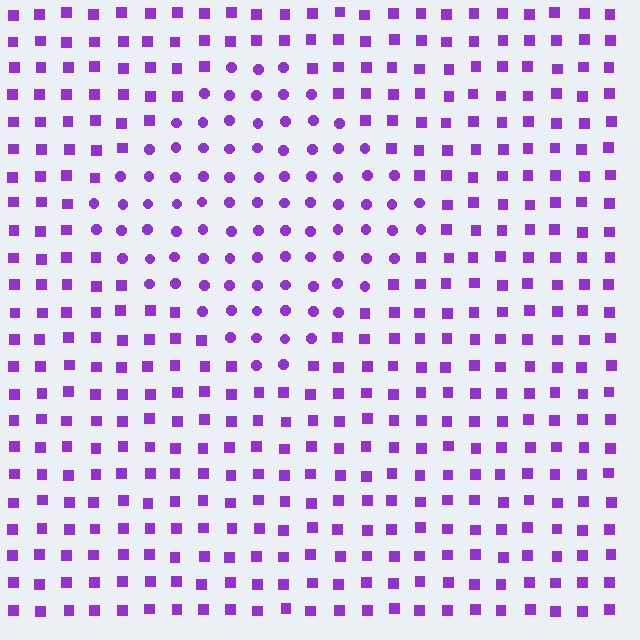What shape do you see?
I see a diamond.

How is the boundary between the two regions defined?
The boundary is defined by a change in element shape: circles inside vs. squares outside. All elements share the same color and spacing.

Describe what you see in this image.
The image is filled with small purple elements arranged in a uniform grid. A diamond-shaped region contains circles, while the surrounding area contains squares. The boundary is defined purely by the change in element shape.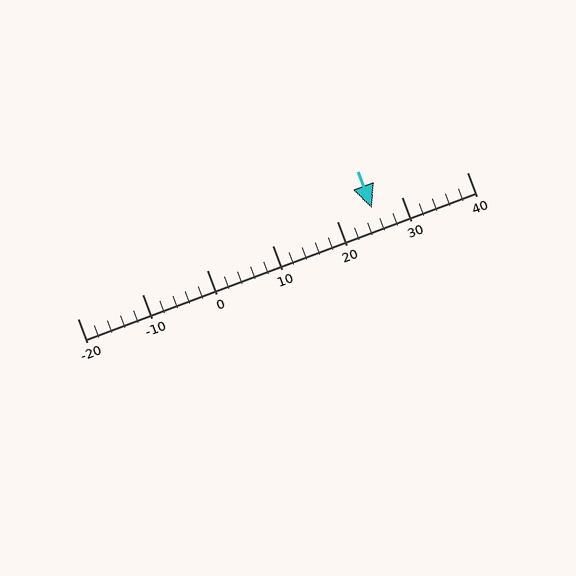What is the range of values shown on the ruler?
The ruler shows values from -20 to 40.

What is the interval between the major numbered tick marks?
The major tick marks are spaced 10 units apart.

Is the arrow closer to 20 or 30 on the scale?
The arrow is closer to 30.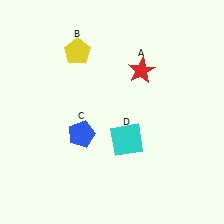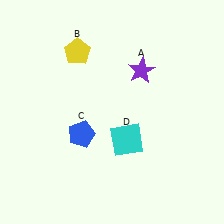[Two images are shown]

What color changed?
The star (A) changed from red in Image 1 to purple in Image 2.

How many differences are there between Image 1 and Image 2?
There is 1 difference between the two images.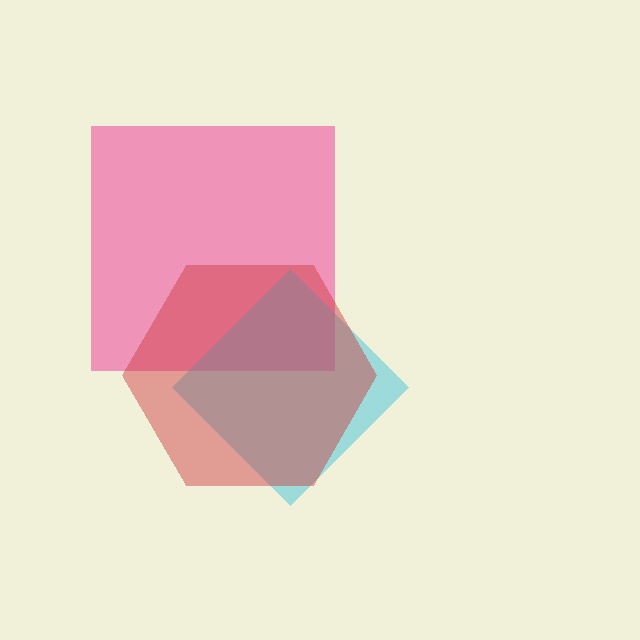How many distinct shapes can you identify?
There are 3 distinct shapes: a pink square, a cyan diamond, a red hexagon.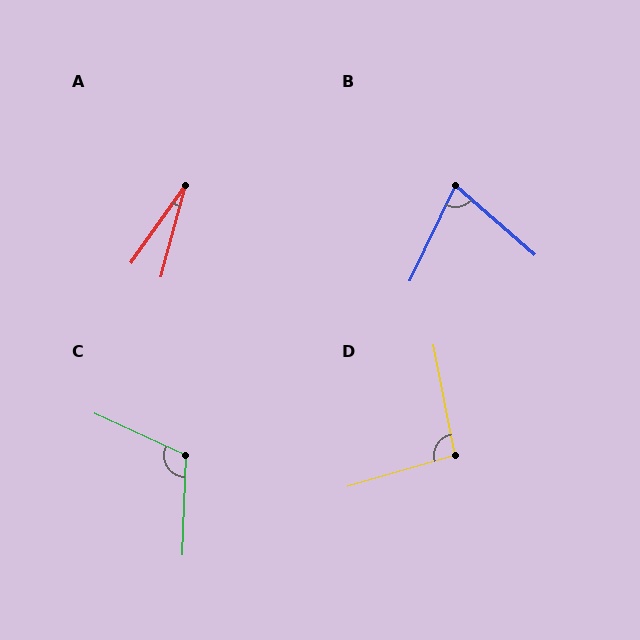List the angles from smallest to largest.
A (20°), B (74°), D (95°), C (112°).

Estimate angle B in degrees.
Approximately 74 degrees.